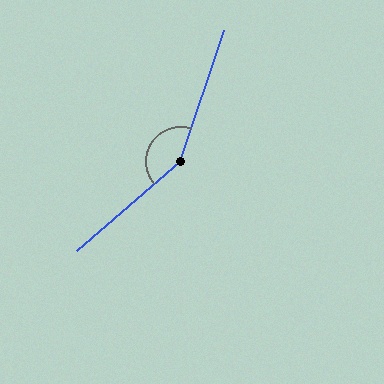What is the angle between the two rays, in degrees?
Approximately 149 degrees.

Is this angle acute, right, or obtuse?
It is obtuse.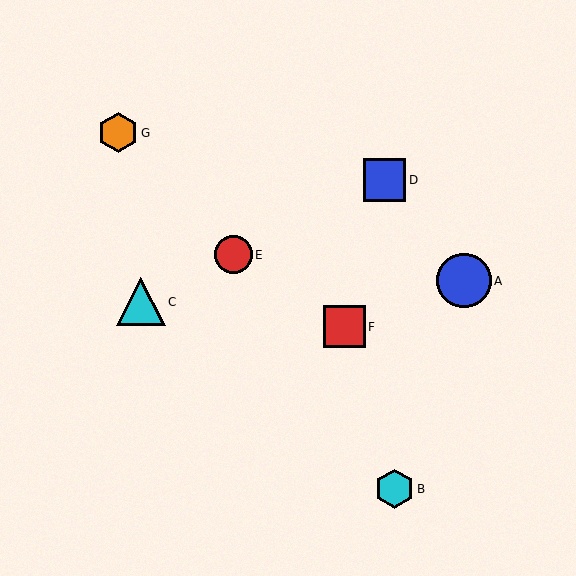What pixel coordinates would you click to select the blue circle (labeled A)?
Click at (464, 281) to select the blue circle A.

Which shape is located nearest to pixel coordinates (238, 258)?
The red circle (labeled E) at (233, 255) is nearest to that location.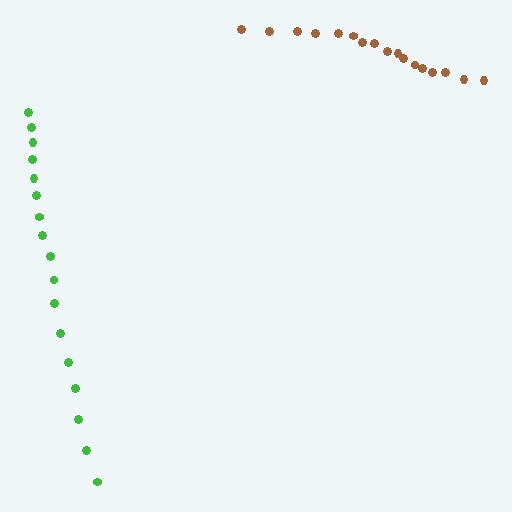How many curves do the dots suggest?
There are 2 distinct paths.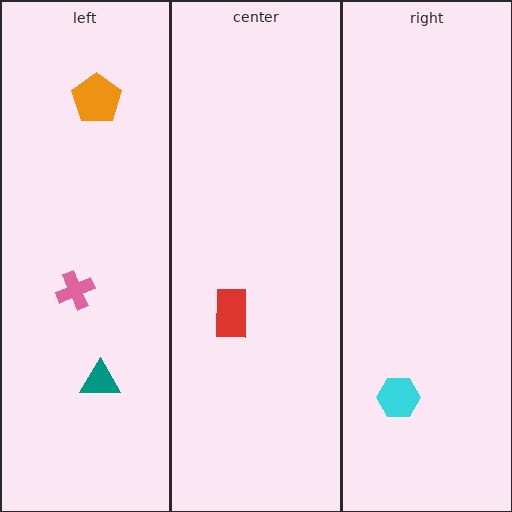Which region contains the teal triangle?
The left region.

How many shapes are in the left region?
3.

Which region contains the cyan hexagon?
The right region.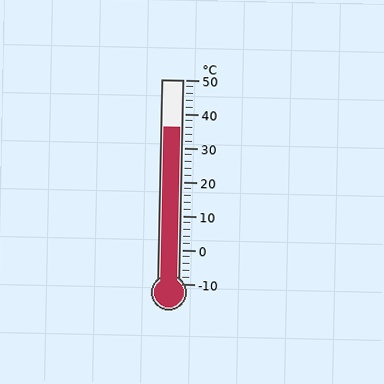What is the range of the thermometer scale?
The thermometer scale ranges from -10°C to 50°C.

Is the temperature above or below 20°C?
The temperature is above 20°C.